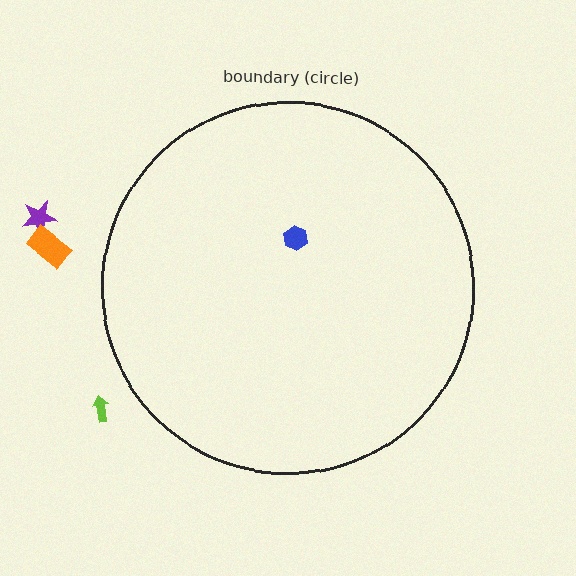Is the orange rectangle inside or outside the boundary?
Outside.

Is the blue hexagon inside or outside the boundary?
Inside.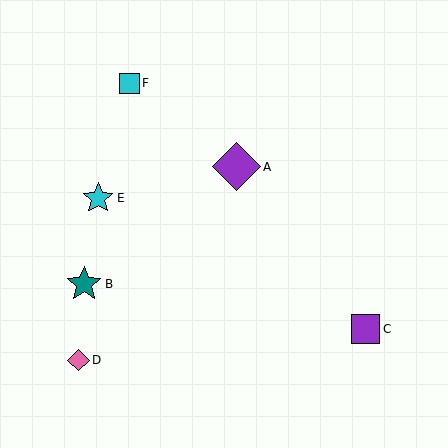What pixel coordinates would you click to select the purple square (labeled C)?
Click at (366, 329) to select the purple square C.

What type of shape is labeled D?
Shape D is a pink diamond.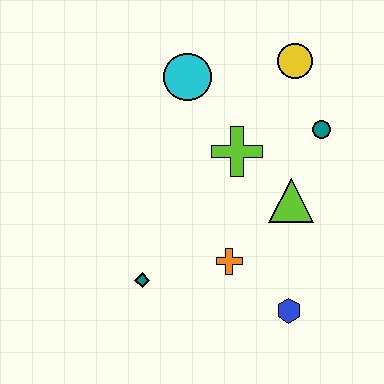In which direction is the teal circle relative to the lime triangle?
The teal circle is above the lime triangle.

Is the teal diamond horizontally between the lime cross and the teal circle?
No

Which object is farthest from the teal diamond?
The yellow circle is farthest from the teal diamond.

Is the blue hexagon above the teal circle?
No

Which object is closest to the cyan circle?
The lime cross is closest to the cyan circle.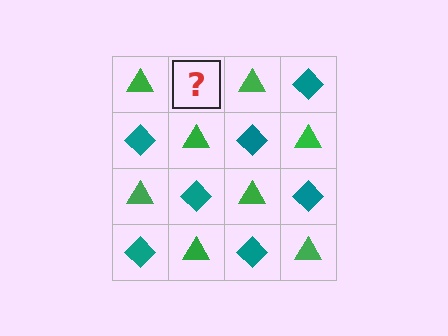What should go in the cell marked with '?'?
The missing cell should contain a teal diamond.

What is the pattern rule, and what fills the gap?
The rule is that it alternates green triangle and teal diamond in a checkerboard pattern. The gap should be filled with a teal diamond.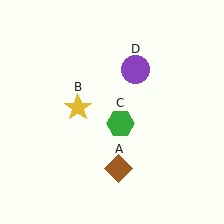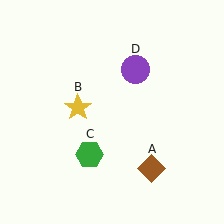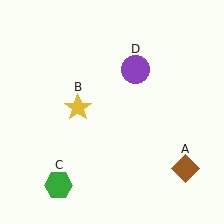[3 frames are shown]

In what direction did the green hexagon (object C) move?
The green hexagon (object C) moved down and to the left.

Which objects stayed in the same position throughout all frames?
Yellow star (object B) and purple circle (object D) remained stationary.